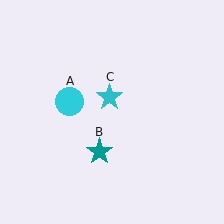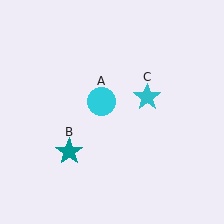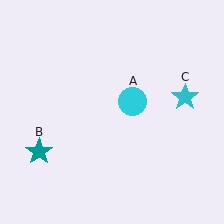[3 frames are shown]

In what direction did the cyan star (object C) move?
The cyan star (object C) moved right.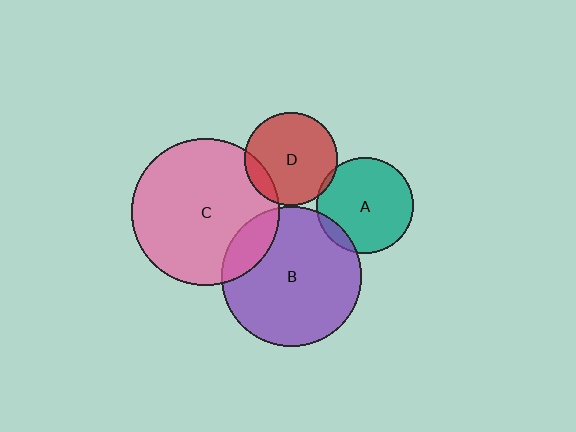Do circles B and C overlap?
Yes.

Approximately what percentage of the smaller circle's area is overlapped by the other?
Approximately 15%.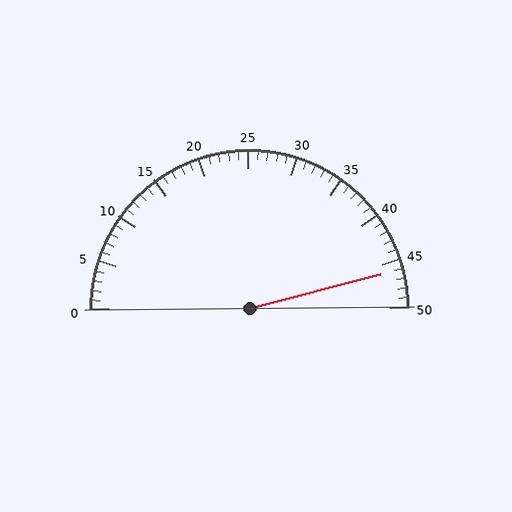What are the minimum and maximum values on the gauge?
The gauge ranges from 0 to 50.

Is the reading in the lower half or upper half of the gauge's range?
The reading is in the upper half of the range (0 to 50).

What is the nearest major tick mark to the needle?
The nearest major tick mark is 45.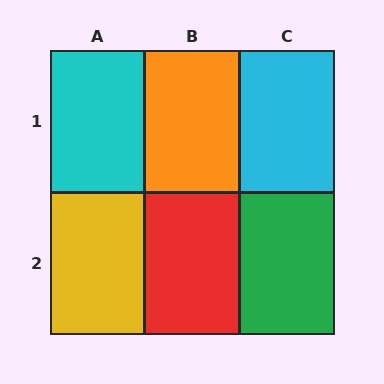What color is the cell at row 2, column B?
Red.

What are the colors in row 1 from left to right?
Cyan, orange, cyan.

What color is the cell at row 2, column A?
Yellow.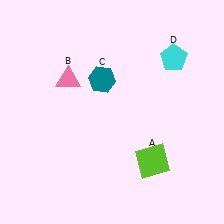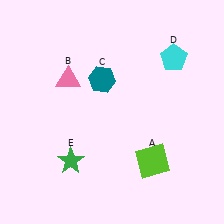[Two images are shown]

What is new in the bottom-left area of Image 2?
A green star (E) was added in the bottom-left area of Image 2.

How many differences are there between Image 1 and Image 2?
There is 1 difference between the two images.